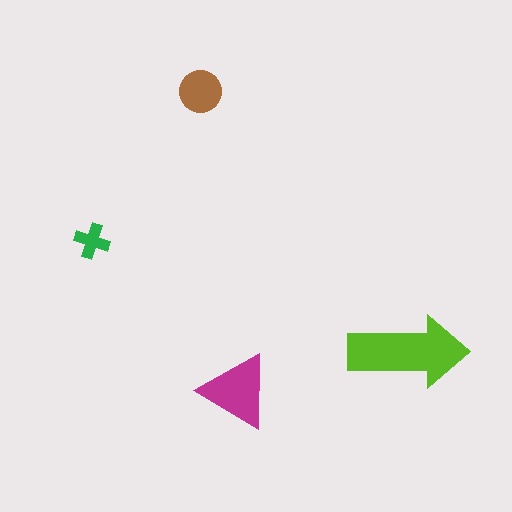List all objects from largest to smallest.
The lime arrow, the magenta triangle, the brown circle, the green cross.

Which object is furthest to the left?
The green cross is leftmost.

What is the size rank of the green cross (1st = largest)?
4th.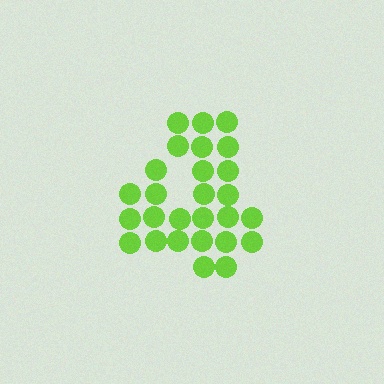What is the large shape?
The large shape is the digit 4.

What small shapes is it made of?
It is made of small circles.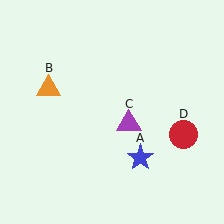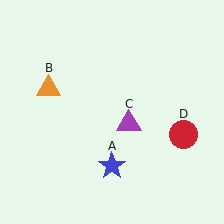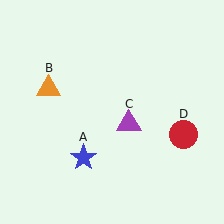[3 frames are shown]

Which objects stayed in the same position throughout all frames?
Orange triangle (object B) and purple triangle (object C) and red circle (object D) remained stationary.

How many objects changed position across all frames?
1 object changed position: blue star (object A).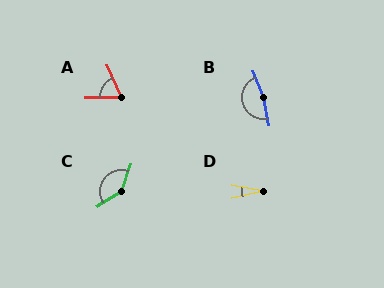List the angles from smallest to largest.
D (24°), A (66°), C (142°), B (170°).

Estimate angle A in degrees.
Approximately 66 degrees.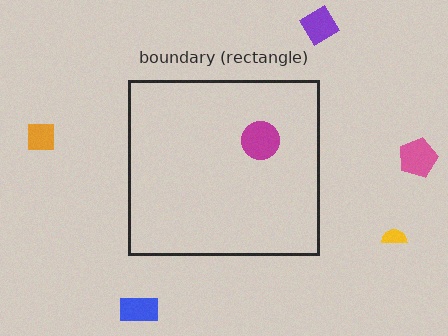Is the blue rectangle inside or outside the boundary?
Outside.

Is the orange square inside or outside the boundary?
Outside.